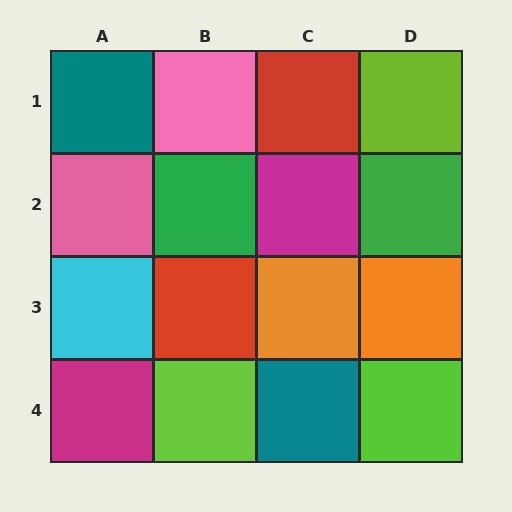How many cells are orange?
2 cells are orange.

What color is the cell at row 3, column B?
Red.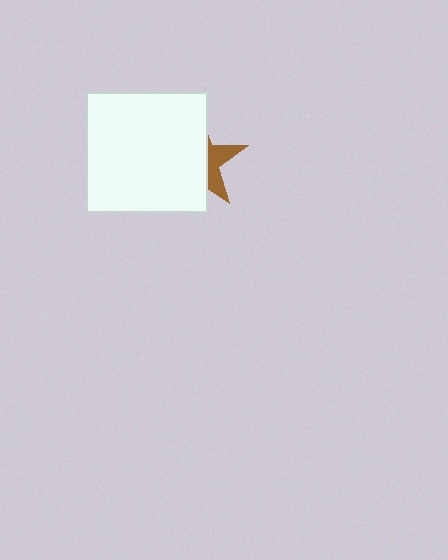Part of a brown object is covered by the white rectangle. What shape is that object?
It is a star.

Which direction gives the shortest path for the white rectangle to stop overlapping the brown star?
Moving left gives the shortest separation.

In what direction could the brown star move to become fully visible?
The brown star could move right. That would shift it out from behind the white rectangle entirely.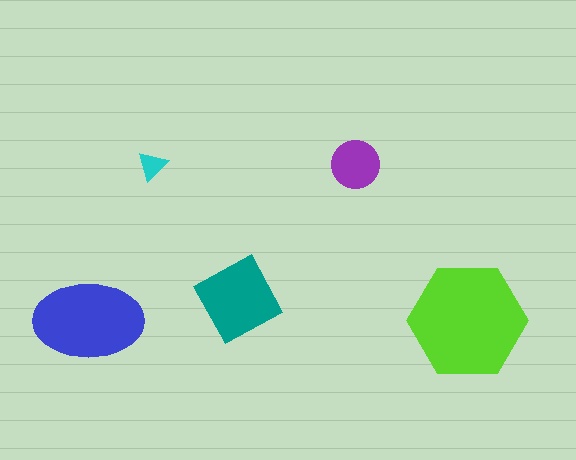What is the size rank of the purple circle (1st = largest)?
4th.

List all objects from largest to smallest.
The lime hexagon, the blue ellipse, the teal diamond, the purple circle, the cyan triangle.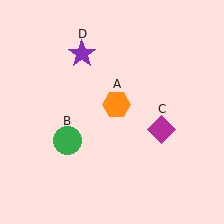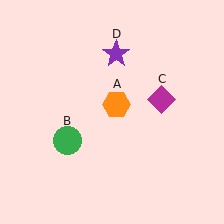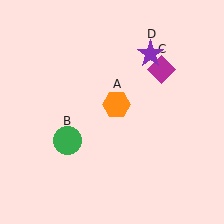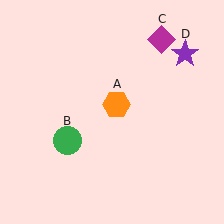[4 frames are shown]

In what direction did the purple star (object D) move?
The purple star (object D) moved right.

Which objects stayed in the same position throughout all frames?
Orange hexagon (object A) and green circle (object B) remained stationary.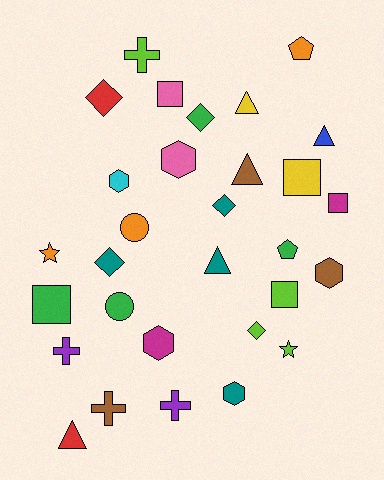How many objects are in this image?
There are 30 objects.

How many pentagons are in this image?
There are 2 pentagons.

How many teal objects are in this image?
There are 4 teal objects.